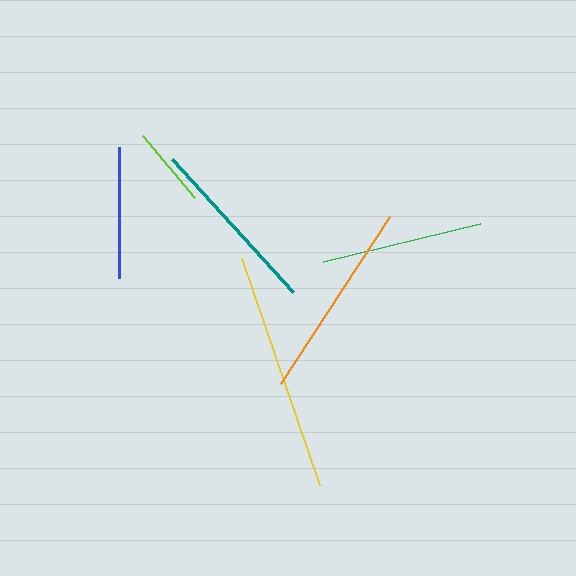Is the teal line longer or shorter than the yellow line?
The yellow line is longer than the teal line.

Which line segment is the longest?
The yellow line is the longest at approximately 240 pixels.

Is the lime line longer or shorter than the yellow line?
The yellow line is longer than the lime line.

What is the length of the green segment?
The green segment is approximately 161 pixels long.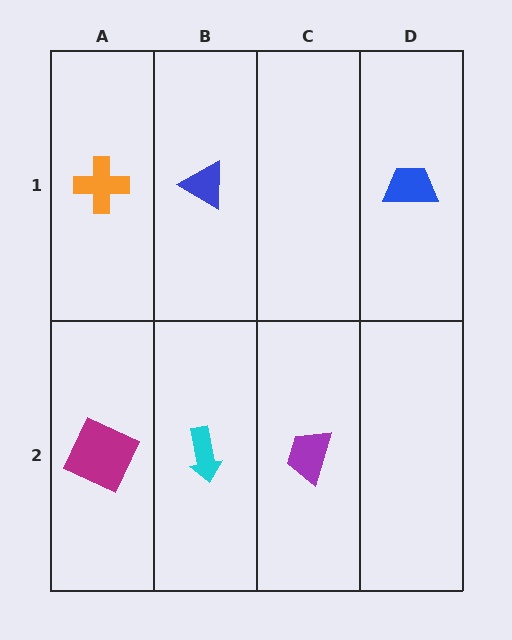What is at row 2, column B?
A cyan arrow.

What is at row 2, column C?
A purple trapezoid.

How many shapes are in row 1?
3 shapes.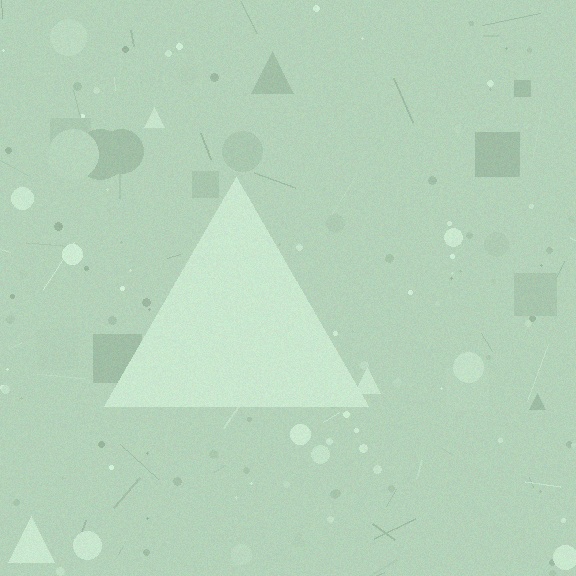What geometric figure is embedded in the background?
A triangle is embedded in the background.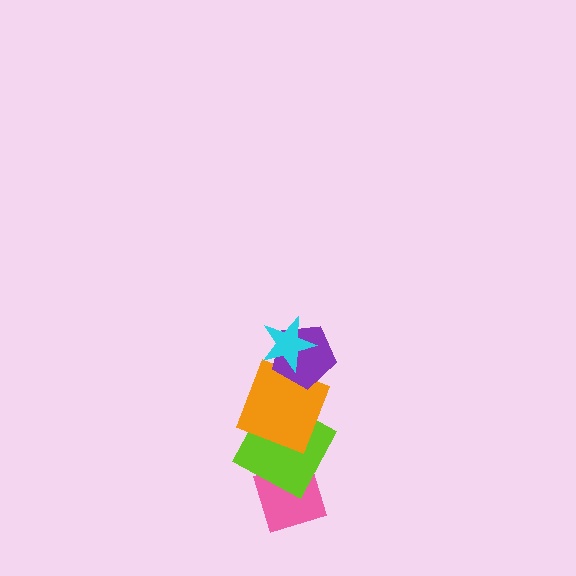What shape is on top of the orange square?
The purple pentagon is on top of the orange square.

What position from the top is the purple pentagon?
The purple pentagon is 2nd from the top.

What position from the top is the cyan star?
The cyan star is 1st from the top.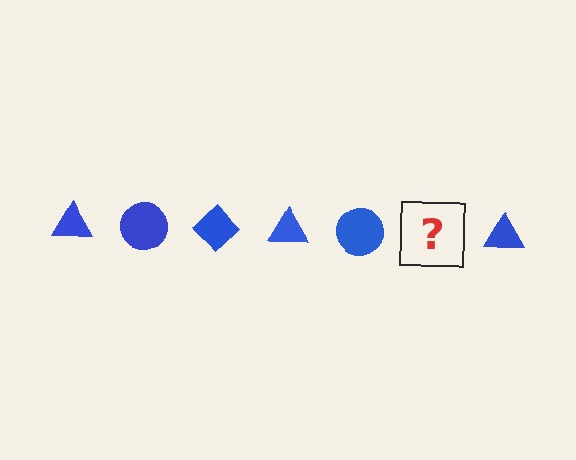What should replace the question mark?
The question mark should be replaced with a blue diamond.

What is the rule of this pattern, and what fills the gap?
The rule is that the pattern cycles through triangle, circle, diamond shapes in blue. The gap should be filled with a blue diamond.